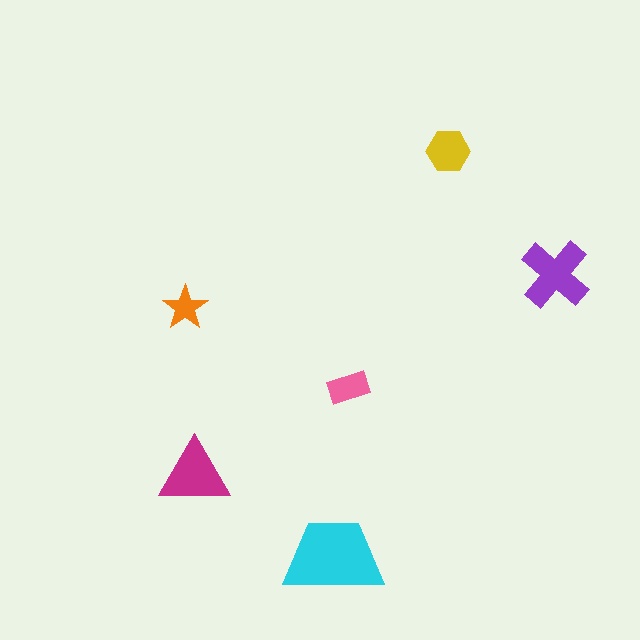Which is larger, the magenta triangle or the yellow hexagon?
The magenta triangle.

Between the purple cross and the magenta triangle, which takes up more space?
The purple cross.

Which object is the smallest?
The orange star.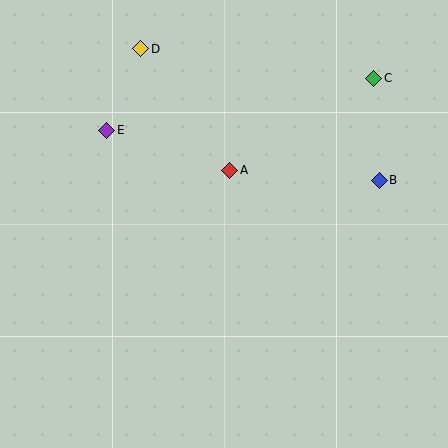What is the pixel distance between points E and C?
The distance between E and C is 272 pixels.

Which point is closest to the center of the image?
Point A at (230, 170) is closest to the center.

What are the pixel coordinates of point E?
Point E is at (107, 130).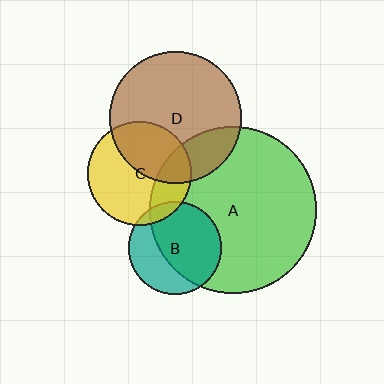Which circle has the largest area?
Circle A (green).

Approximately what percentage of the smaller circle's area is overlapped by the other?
Approximately 10%.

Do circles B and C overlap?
Yes.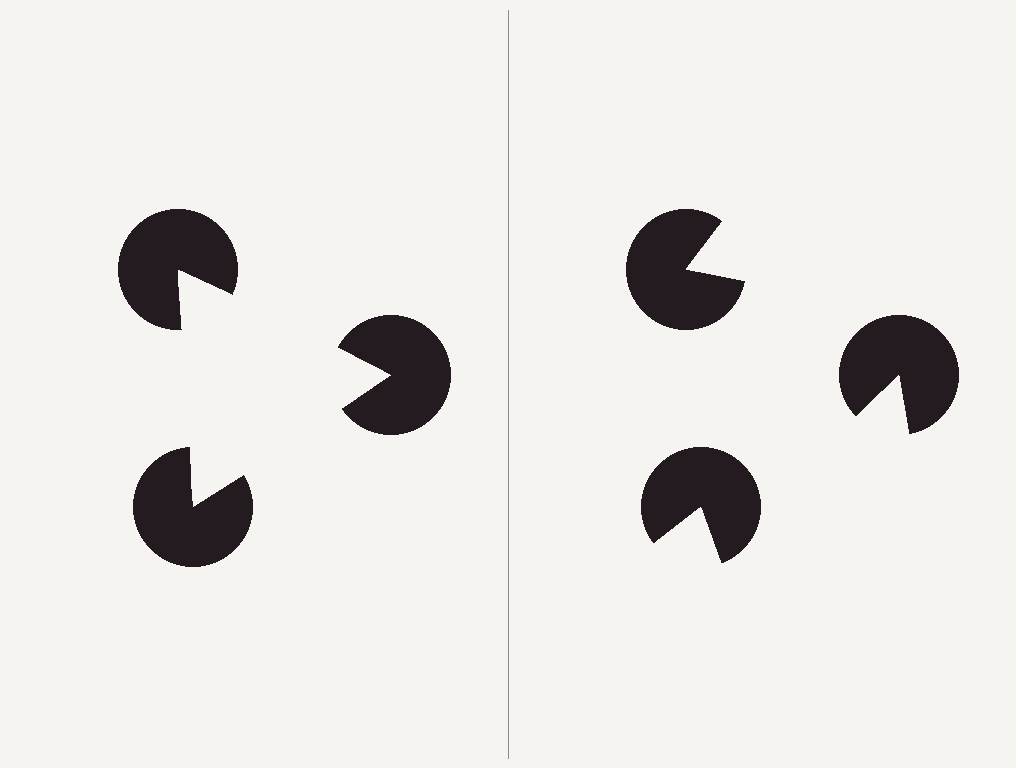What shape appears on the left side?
An illusory triangle.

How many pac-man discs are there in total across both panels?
6 — 3 on each side.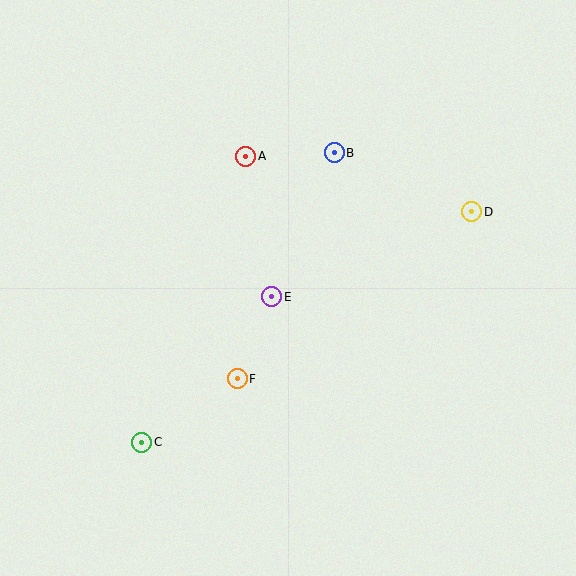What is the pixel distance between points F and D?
The distance between F and D is 288 pixels.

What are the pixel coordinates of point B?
Point B is at (334, 153).